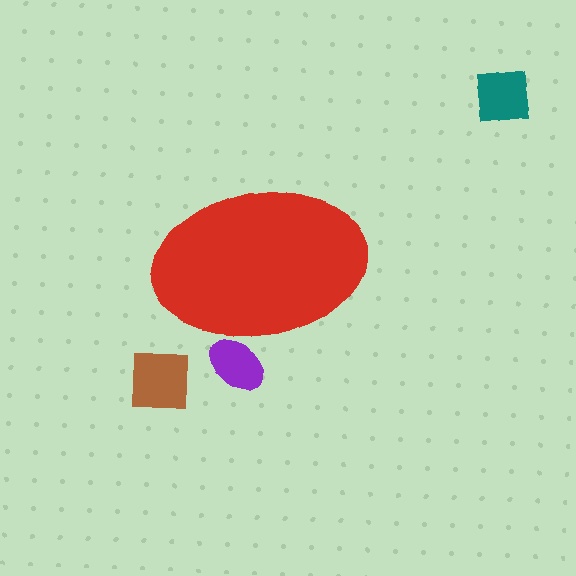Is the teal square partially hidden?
No, the teal square is fully visible.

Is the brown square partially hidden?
No, the brown square is fully visible.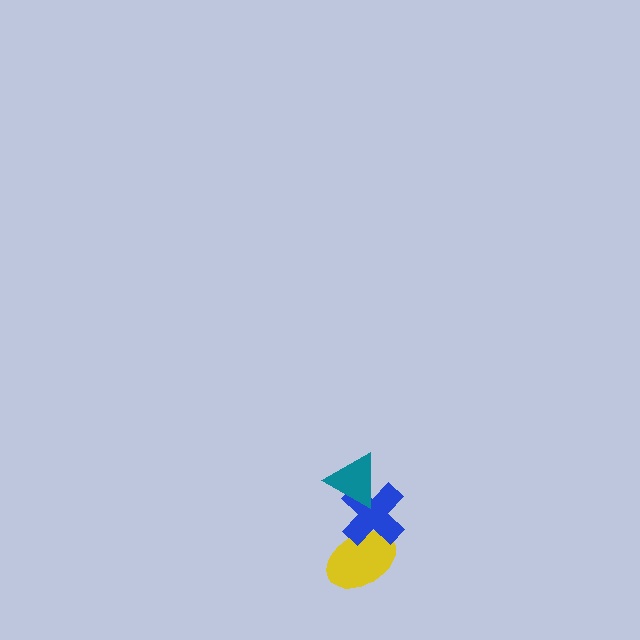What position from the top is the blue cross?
The blue cross is 2nd from the top.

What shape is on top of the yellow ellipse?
The blue cross is on top of the yellow ellipse.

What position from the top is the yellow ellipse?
The yellow ellipse is 3rd from the top.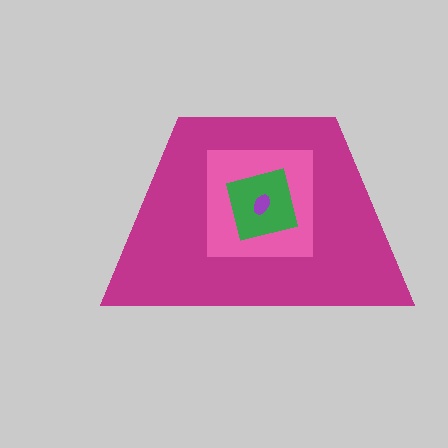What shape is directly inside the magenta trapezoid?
The pink square.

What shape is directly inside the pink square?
The green square.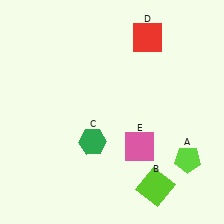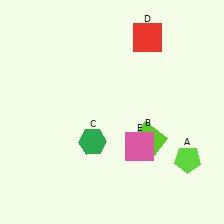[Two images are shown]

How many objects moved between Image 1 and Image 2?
1 object moved between the two images.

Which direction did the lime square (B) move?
The lime square (B) moved up.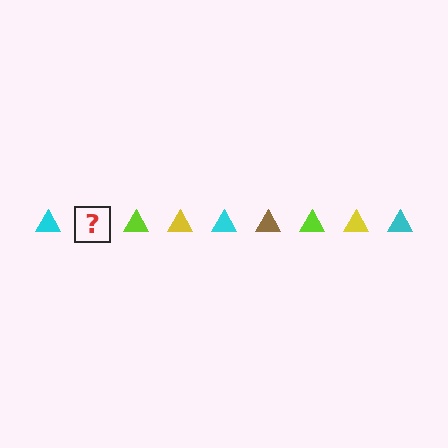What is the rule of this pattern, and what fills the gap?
The rule is that the pattern cycles through cyan, brown, lime, yellow triangles. The gap should be filled with a brown triangle.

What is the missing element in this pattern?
The missing element is a brown triangle.